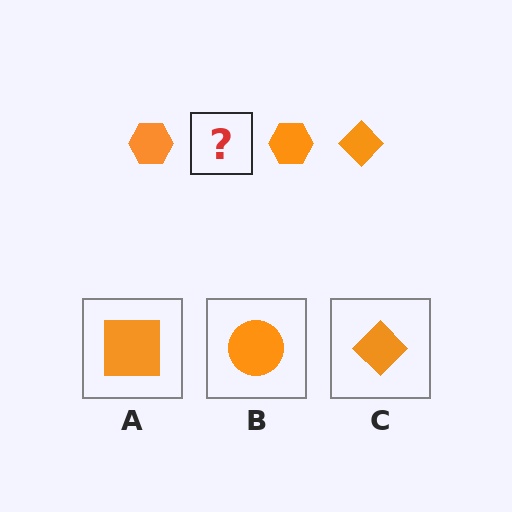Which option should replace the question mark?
Option C.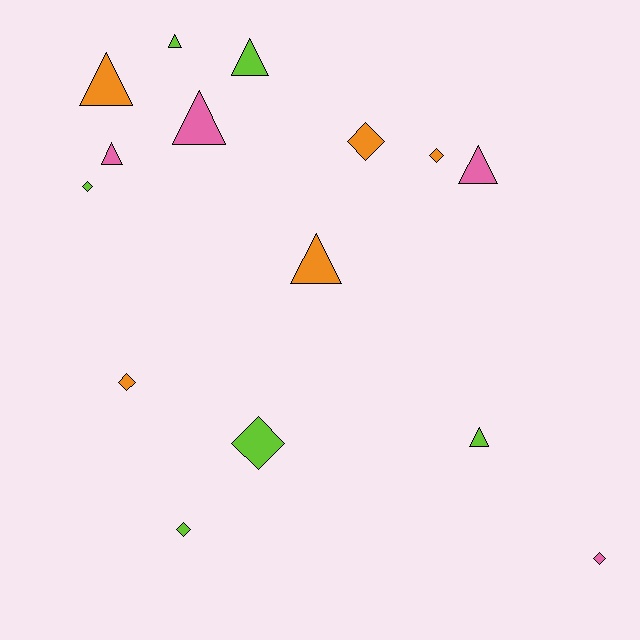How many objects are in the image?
There are 15 objects.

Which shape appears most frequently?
Triangle, with 8 objects.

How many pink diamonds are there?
There is 1 pink diamond.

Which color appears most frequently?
Lime, with 6 objects.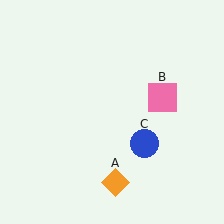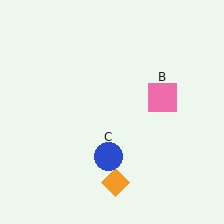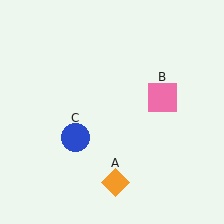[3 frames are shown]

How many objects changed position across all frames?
1 object changed position: blue circle (object C).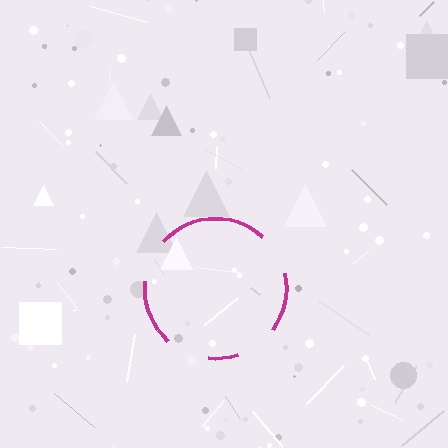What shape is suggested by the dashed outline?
The dashed outline suggests a circle.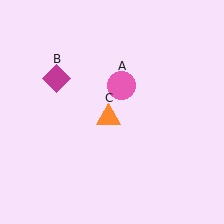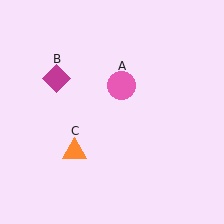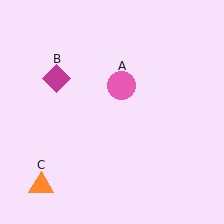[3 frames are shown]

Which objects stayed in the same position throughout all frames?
Pink circle (object A) and magenta diamond (object B) remained stationary.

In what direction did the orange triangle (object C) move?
The orange triangle (object C) moved down and to the left.